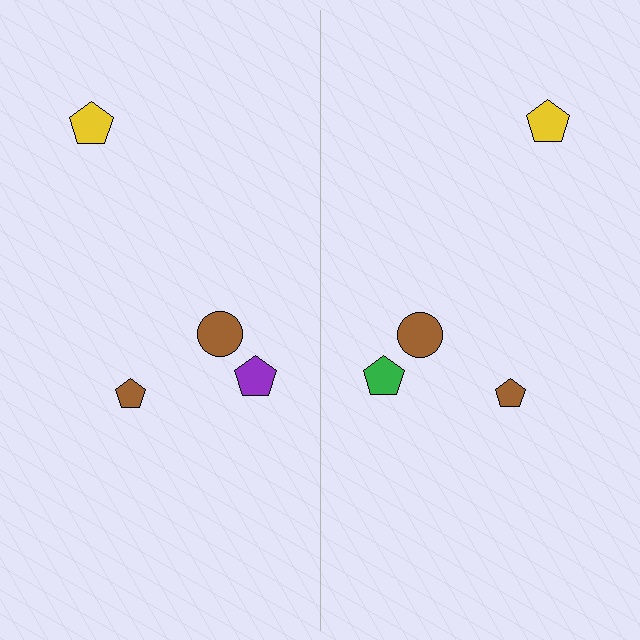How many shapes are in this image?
There are 8 shapes in this image.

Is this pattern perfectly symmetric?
No, the pattern is not perfectly symmetric. The green pentagon on the right side breaks the symmetry — its mirror counterpart is purple.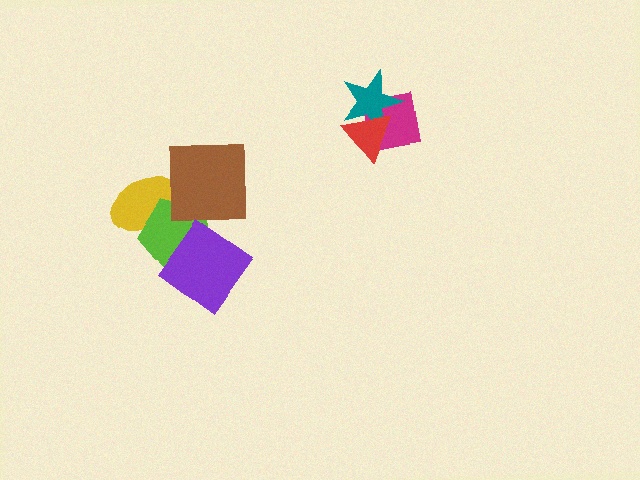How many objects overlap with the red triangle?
2 objects overlap with the red triangle.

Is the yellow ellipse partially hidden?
Yes, it is partially covered by another shape.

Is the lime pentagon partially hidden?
Yes, it is partially covered by another shape.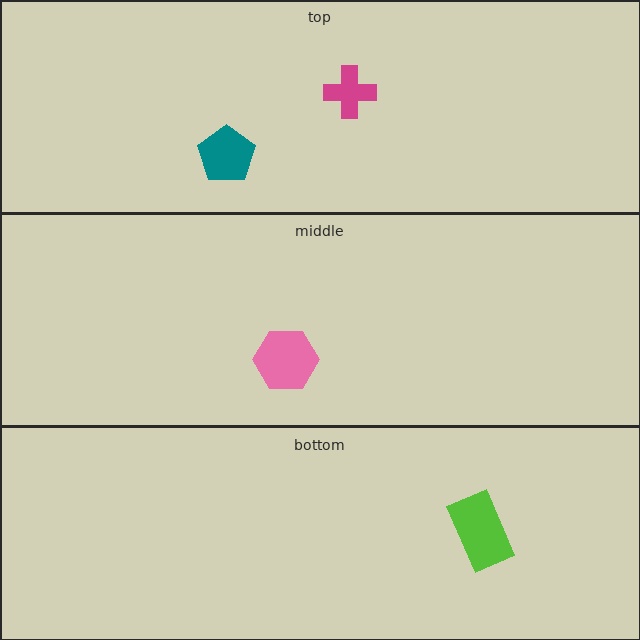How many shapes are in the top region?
2.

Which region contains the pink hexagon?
The middle region.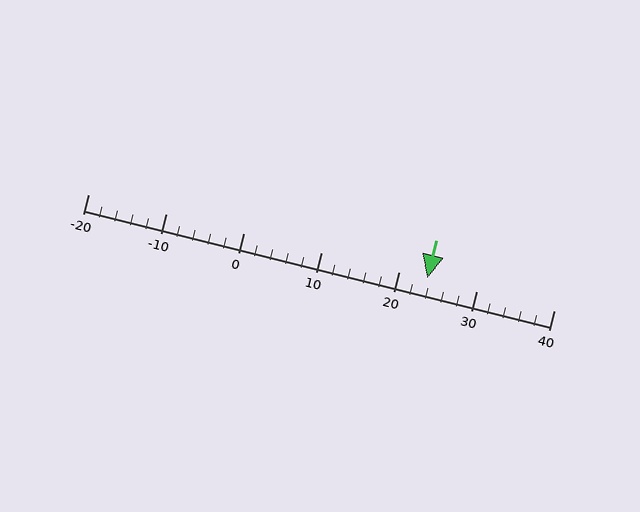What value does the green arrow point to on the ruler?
The green arrow points to approximately 24.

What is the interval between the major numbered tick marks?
The major tick marks are spaced 10 units apart.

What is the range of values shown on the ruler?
The ruler shows values from -20 to 40.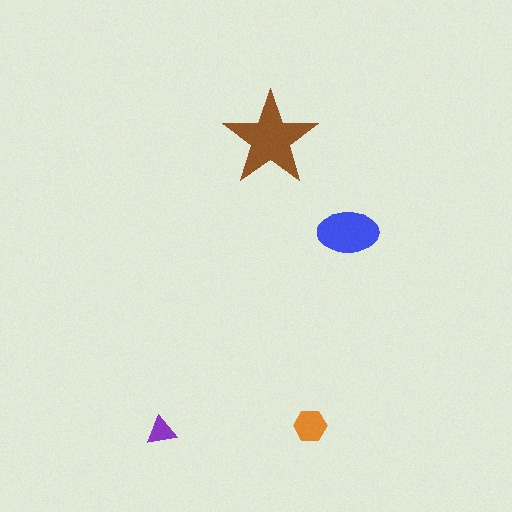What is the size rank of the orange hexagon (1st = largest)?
3rd.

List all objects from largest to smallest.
The brown star, the blue ellipse, the orange hexagon, the purple triangle.